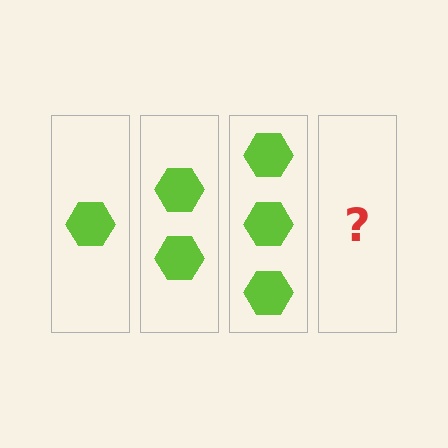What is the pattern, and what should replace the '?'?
The pattern is that each step adds one more hexagon. The '?' should be 4 hexagons.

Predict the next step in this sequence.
The next step is 4 hexagons.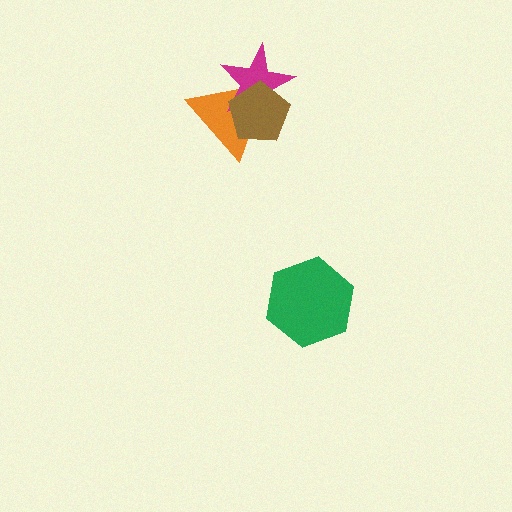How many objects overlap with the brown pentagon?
2 objects overlap with the brown pentagon.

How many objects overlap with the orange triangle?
2 objects overlap with the orange triangle.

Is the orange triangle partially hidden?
Yes, it is partially covered by another shape.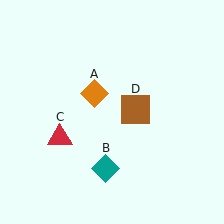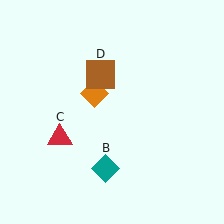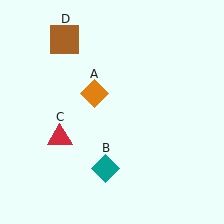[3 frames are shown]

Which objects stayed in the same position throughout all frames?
Orange diamond (object A) and teal diamond (object B) and red triangle (object C) remained stationary.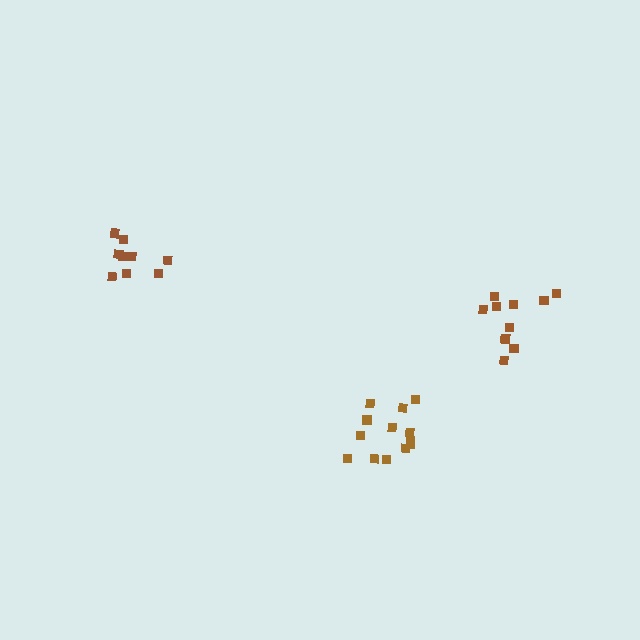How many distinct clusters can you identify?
There are 3 distinct clusters.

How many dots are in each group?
Group 1: 9 dots, Group 2: 13 dots, Group 3: 10 dots (32 total).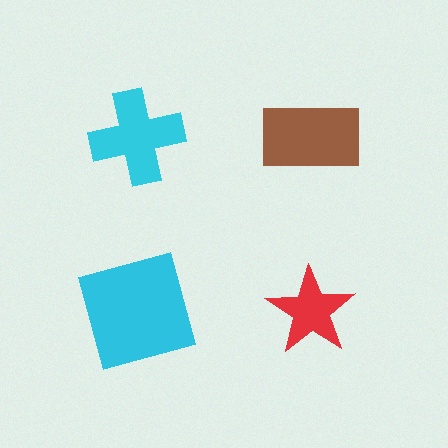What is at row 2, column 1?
A cyan square.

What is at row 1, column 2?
A brown rectangle.